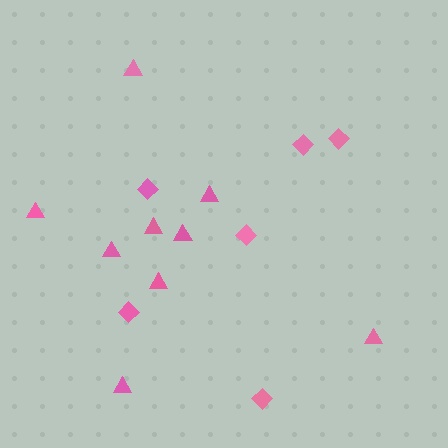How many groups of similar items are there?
There are 2 groups: one group of diamonds (6) and one group of triangles (9).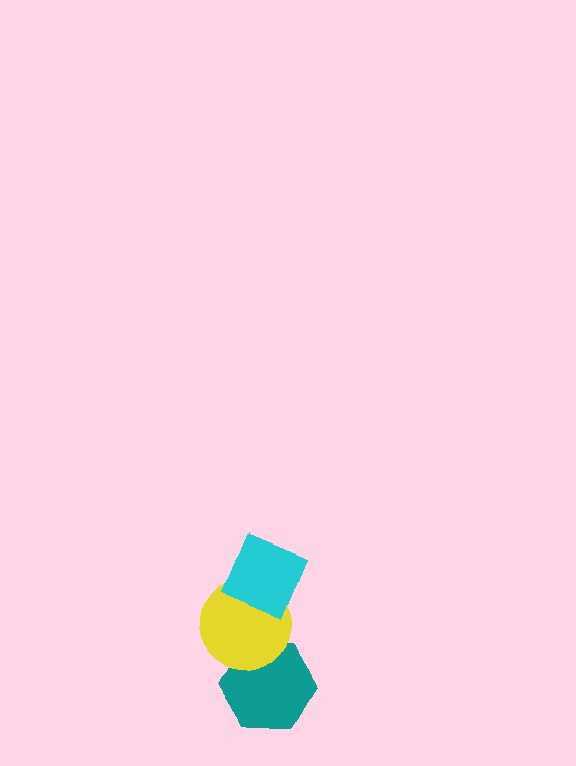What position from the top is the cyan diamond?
The cyan diamond is 1st from the top.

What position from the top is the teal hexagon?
The teal hexagon is 3rd from the top.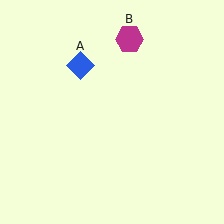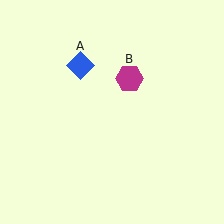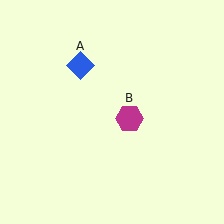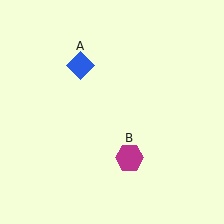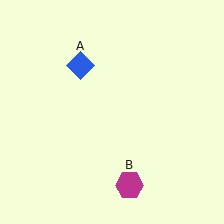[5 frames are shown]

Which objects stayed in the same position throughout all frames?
Blue diamond (object A) remained stationary.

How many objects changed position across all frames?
1 object changed position: magenta hexagon (object B).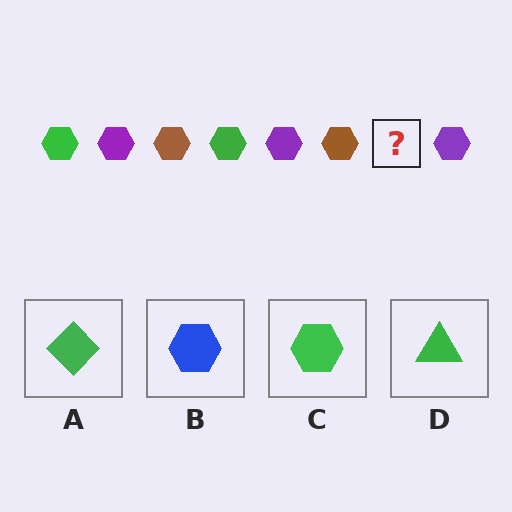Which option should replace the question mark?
Option C.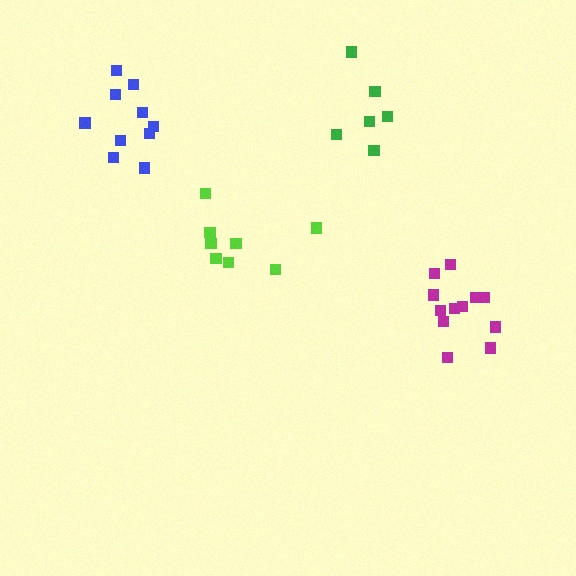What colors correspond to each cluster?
The clusters are colored: magenta, green, lime, blue.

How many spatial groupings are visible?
There are 4 spatial groupings.